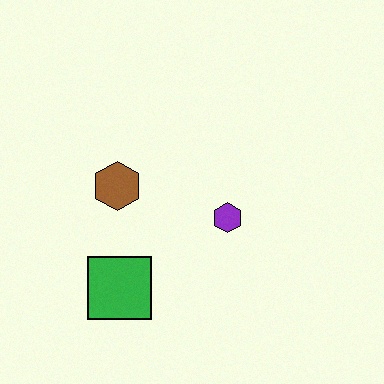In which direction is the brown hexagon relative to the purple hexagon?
The brown hexagon is to the left of the purple hexagon.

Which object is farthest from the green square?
The purple hexagon is farthest from the green square.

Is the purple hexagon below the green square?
No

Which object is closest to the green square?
The brown hexagon is closest to the green square.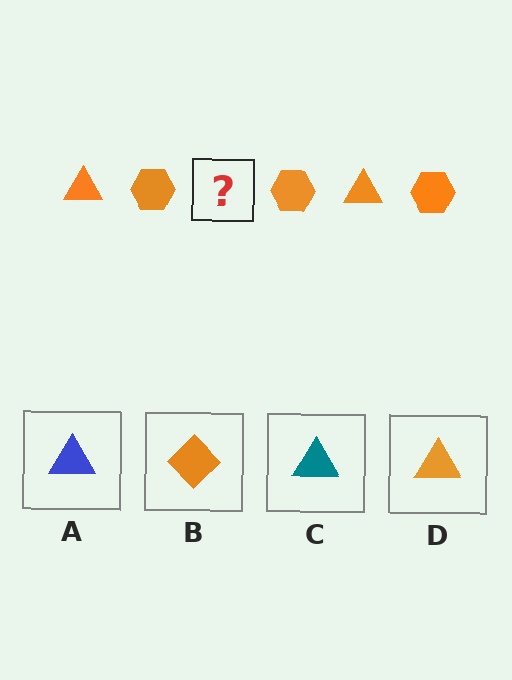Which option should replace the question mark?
Option D.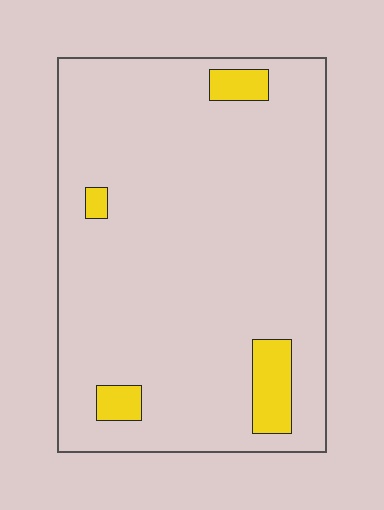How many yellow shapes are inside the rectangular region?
4.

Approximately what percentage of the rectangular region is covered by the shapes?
Approximately 10%.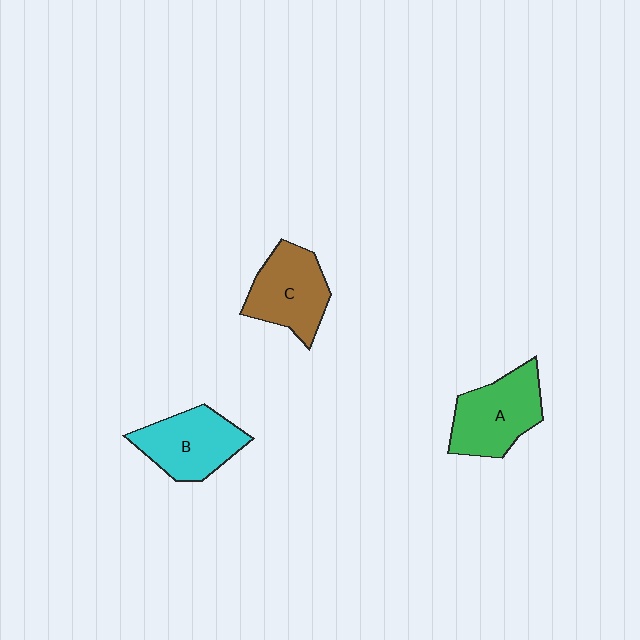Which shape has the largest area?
Shape A (green).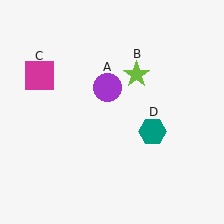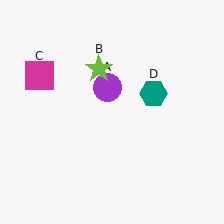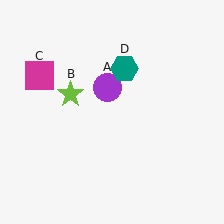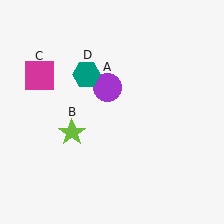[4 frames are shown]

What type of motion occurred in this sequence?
The lime star (object B), teal hexagon (object D) rotated counterclockwise around the center of the scene.